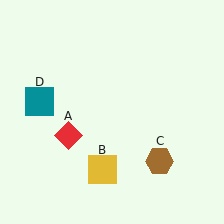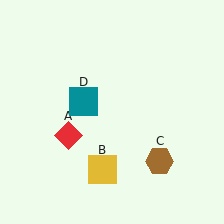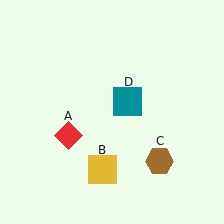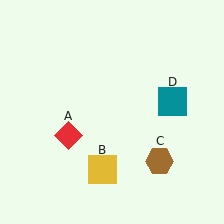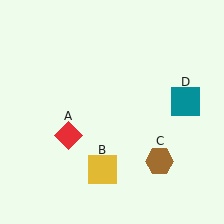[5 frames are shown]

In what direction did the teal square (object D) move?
The teal square (object D) moved right.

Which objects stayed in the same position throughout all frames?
Red diamond (object A) and yellow square (object B) and brown hexagon (object C) remained stationary.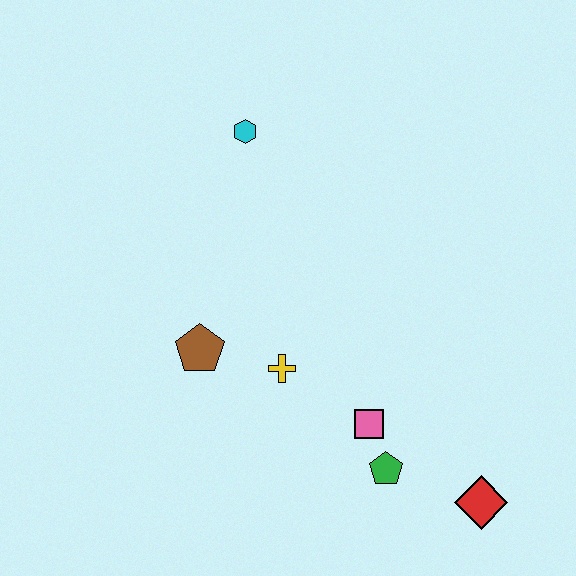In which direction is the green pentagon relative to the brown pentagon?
The green pentagon is to the right of the brown pentagon.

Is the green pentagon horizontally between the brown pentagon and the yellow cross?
No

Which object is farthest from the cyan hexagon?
The red diamond is farthest from the cyan hexagon.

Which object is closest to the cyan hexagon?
The brown pentagon is closest to the cyan hexagon.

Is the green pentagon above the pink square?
No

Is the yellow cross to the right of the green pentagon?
No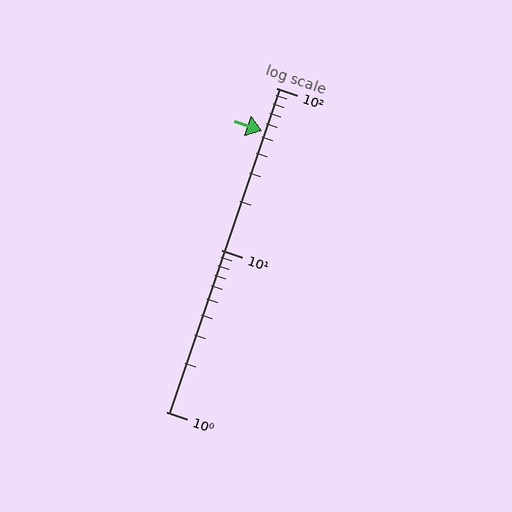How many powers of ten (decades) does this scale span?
The scale spans 2 decades, from 1 to 100.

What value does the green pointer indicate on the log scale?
The pointer indicates approximately 54.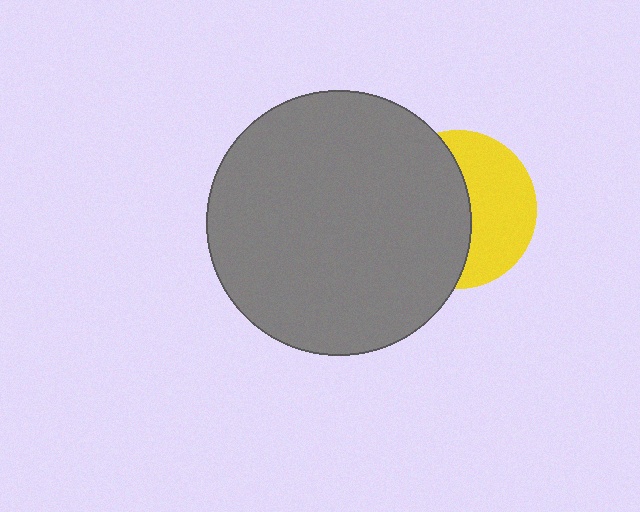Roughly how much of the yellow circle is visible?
About half of it is visible (roughly 46%).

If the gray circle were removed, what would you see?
You would see the complete yellow circle.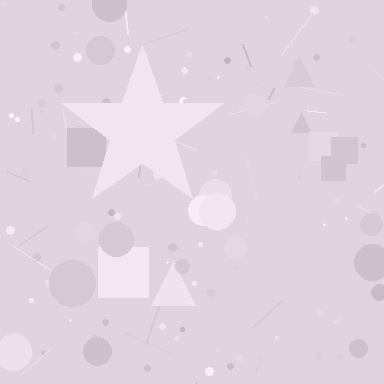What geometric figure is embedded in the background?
A star is embedded in the background.